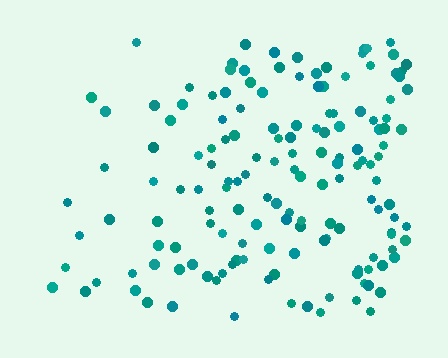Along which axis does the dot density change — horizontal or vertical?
Horizontal.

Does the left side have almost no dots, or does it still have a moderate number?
Still a moderate number, just noticeably fewer than the right.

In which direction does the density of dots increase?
From left to right, with the right side densest.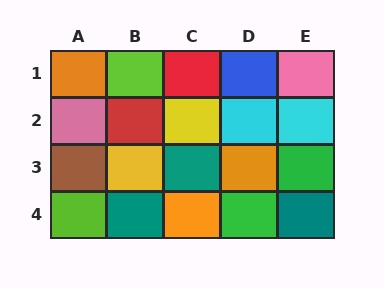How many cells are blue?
1 cell is blue.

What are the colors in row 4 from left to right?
Lime, teal, orange, green, teal.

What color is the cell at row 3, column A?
Brown.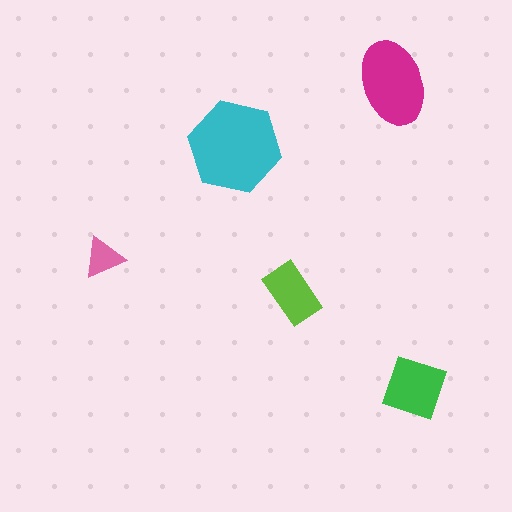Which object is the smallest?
The pink triangle.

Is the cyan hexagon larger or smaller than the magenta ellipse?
Larger.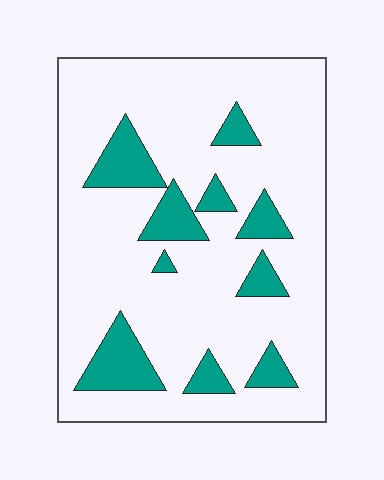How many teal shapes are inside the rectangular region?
10.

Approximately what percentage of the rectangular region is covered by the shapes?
Approximately 20%.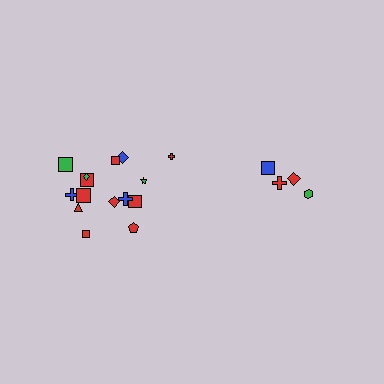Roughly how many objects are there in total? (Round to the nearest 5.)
Roughly 20 objects in total.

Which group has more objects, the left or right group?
The left group.